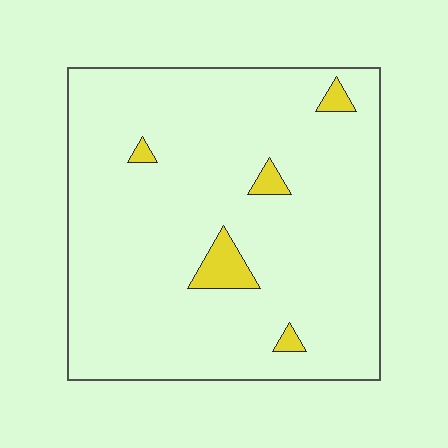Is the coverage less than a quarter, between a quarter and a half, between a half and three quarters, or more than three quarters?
Less than a quarter.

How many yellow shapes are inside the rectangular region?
5.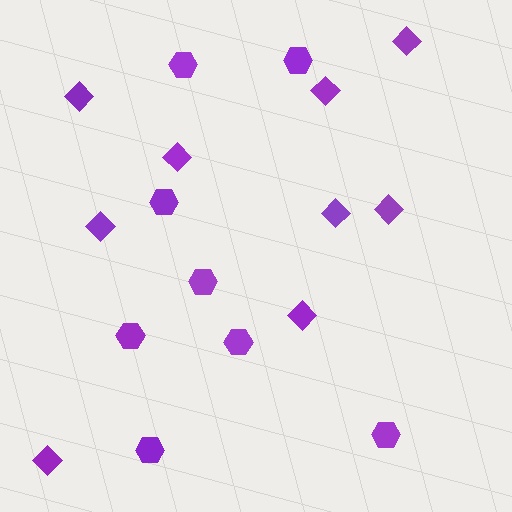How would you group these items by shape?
There are 2 groups: one group of diamonds (9) and one group of hexagons (8).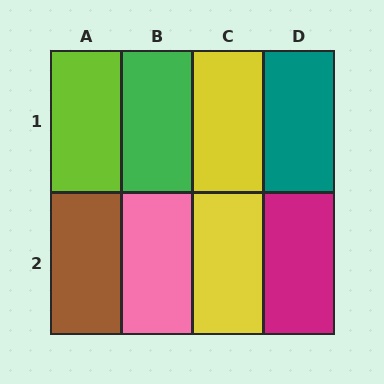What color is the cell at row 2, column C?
Yellow.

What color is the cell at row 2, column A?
Brown.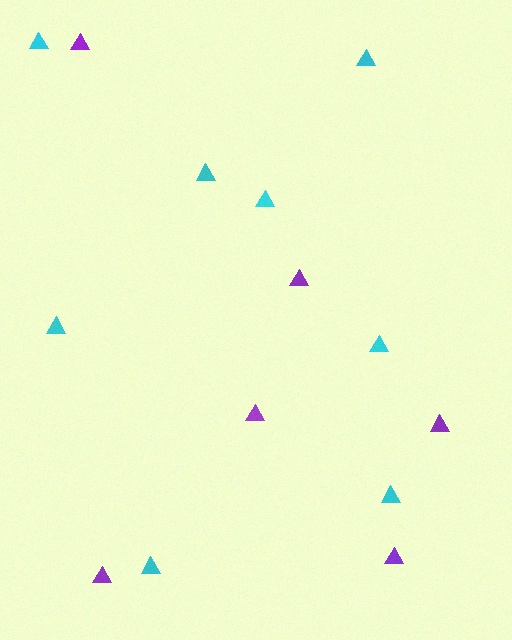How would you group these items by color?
There are 2 groups: one group of cyan triangles (8) and one group of purple triangles (6).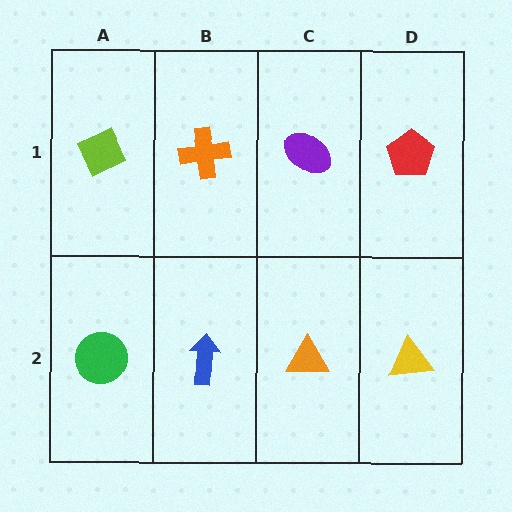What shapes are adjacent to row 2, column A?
A lime diamond (row 1, column A), a blue arrow (row 2, column B).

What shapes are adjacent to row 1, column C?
An orange triangle (row 2, column C), an orange cross (row 1, column B), a red pentagon (row 1, column D).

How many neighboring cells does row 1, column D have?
2.